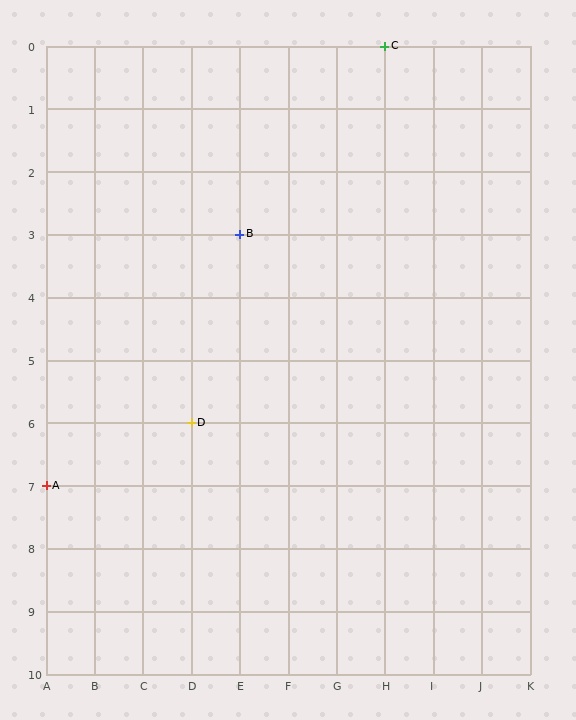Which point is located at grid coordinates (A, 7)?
Point A is at (A, 7).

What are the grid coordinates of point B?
Point B is at grid coordinates (E, 3).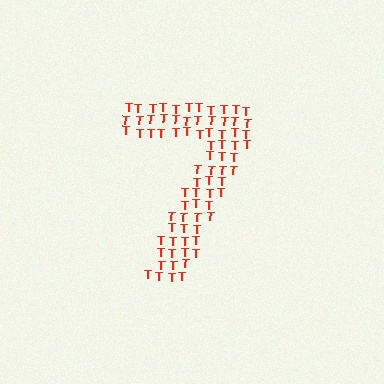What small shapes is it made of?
It is made of small letter T's.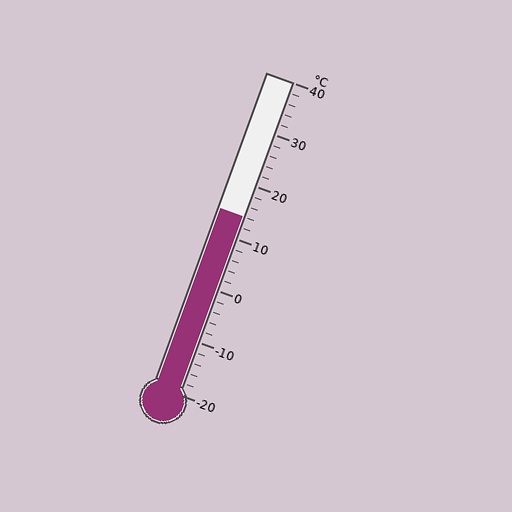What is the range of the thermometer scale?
The thermometer scale ranges from -20°C to 40°C.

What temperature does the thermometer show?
The thermometer shows approximately 14°C.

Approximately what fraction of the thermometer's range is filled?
The thermometer is filled to approximately 55% of its range.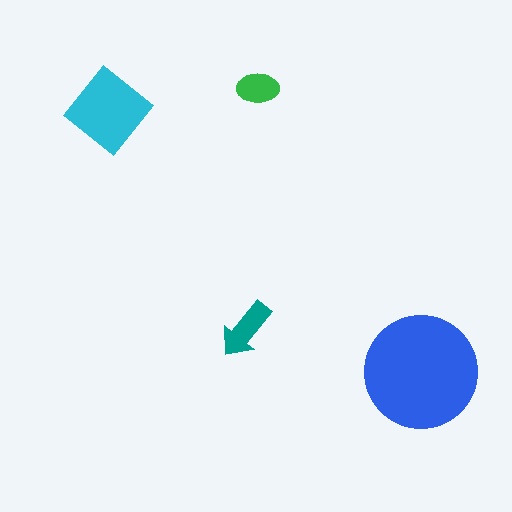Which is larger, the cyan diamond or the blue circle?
The blue circle.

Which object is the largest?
The blue circle.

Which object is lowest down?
The blue circle is bottommost.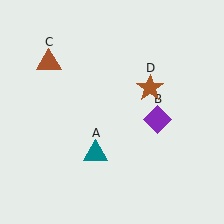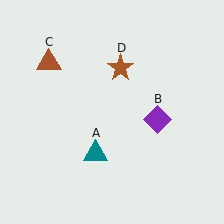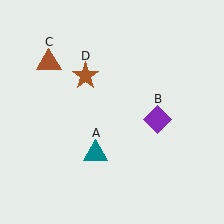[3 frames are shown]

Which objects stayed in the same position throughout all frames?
Teal triangle (object A) and purple diamond (object B) and brown triangle (object C) remained stationary.